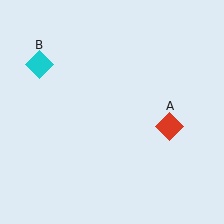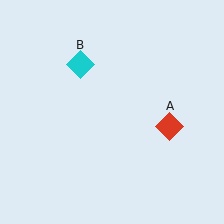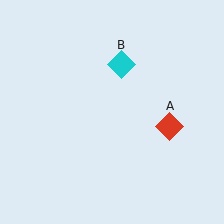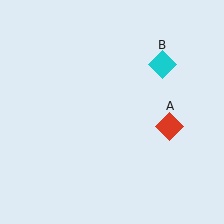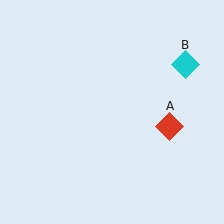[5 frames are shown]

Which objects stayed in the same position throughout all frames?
Red diamond (object A) remained stationary.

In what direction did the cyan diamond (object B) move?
The cyan diamond (object B) moved right.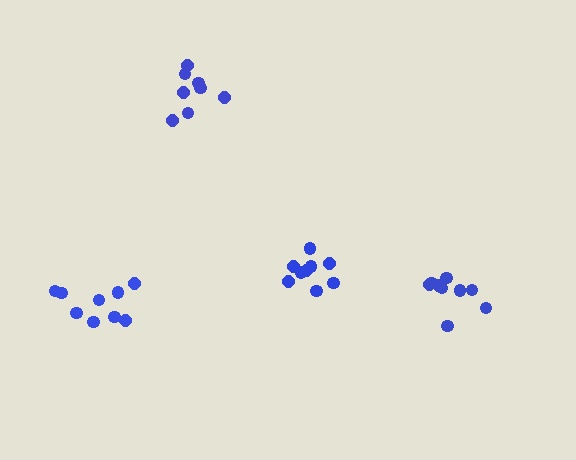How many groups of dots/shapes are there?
There are 4 groups.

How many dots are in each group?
Group 1: 9 dots, Group 2: 9 dots, Group 3: 8 dots, Group 4: 9 dots (35 total).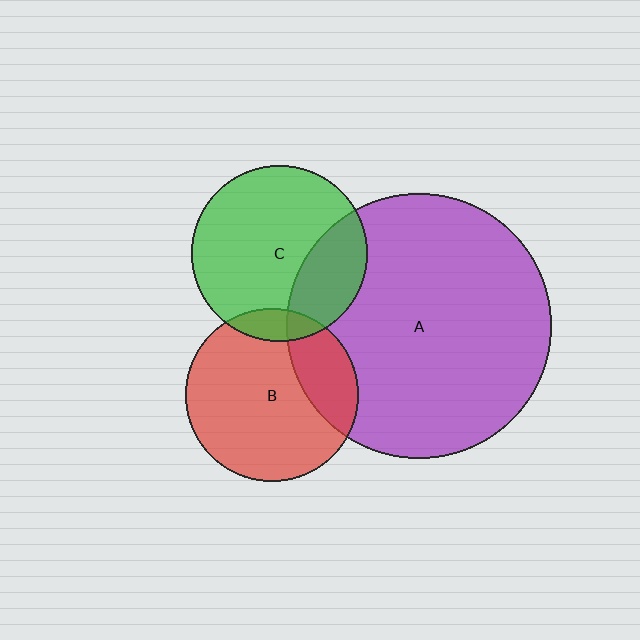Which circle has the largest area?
Circle A (purple).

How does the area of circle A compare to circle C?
Approximately 2.3 times.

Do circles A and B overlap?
Yes.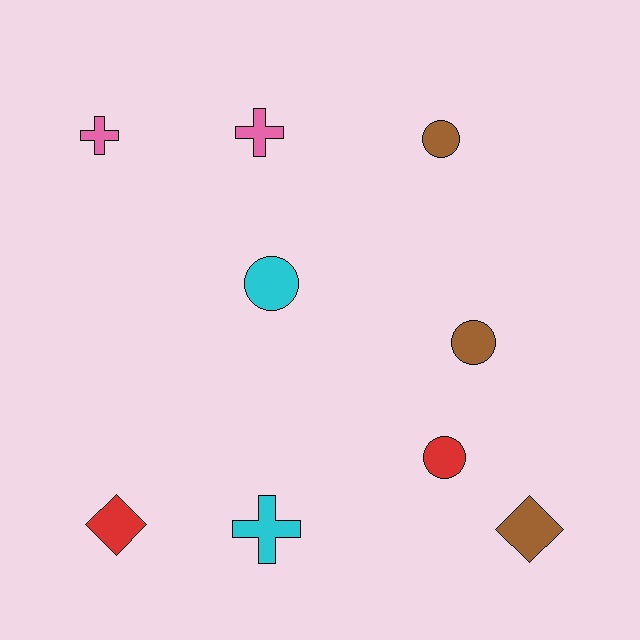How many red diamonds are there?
There is 1 red diamond.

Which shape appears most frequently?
Circle, with 4 objects.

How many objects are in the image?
There are 9 objects.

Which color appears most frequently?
Brown, with 3 objects.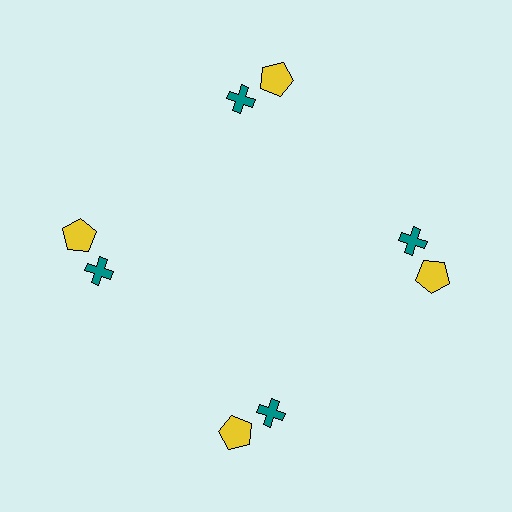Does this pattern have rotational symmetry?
Yes, this pattern has 4-fold rotational symmetry. It looks the same after rotating 90 degrees around the center.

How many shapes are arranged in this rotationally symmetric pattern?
There are 8 shapes, arranged in 4 groups of 2.